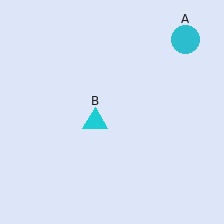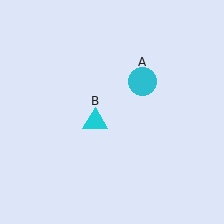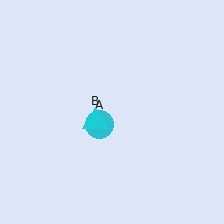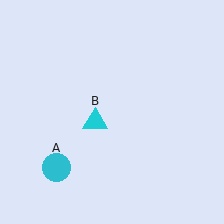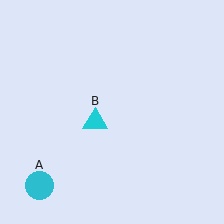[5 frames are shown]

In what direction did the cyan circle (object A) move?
The cyan circle (object A) moved down and to the left.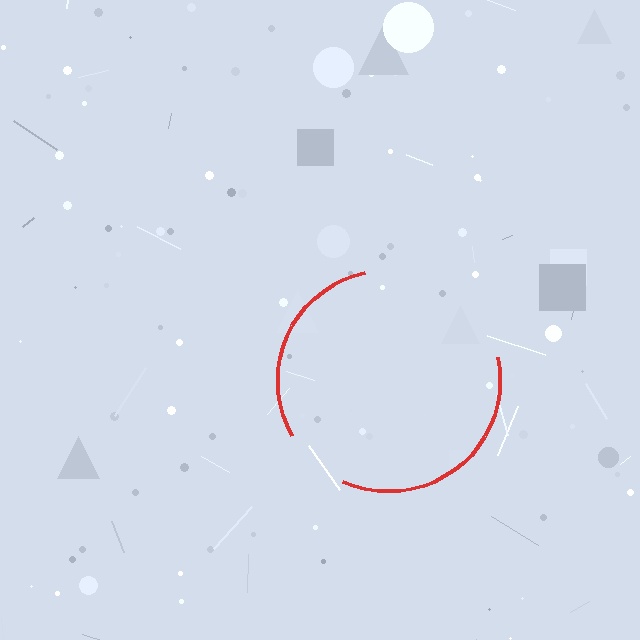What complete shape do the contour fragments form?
The contour fragments form a circle.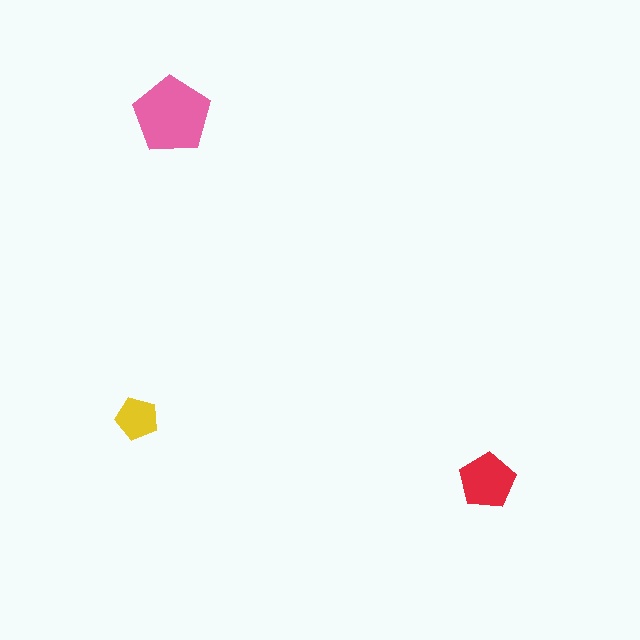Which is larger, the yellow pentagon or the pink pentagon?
The pink one.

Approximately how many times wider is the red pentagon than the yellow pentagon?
About 1.5 times wider.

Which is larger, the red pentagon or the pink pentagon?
The pink one.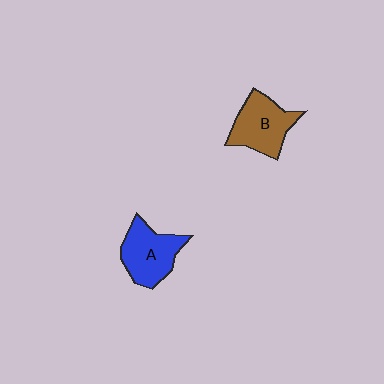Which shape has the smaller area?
Shape B (brown).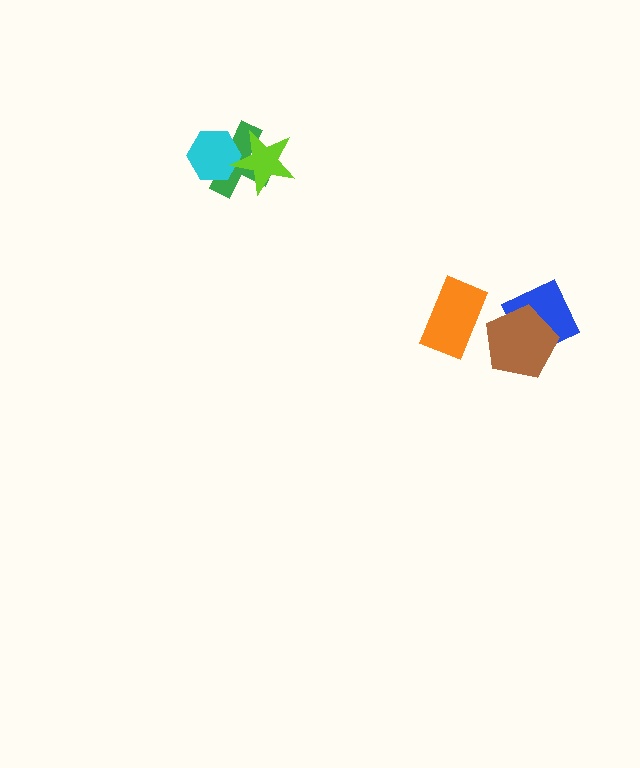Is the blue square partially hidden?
Yes, it is partially covered by another shape.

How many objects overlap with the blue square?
1 object overlaps with the blue square.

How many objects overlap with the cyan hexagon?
2 objects overlap with the cyan hexagon.